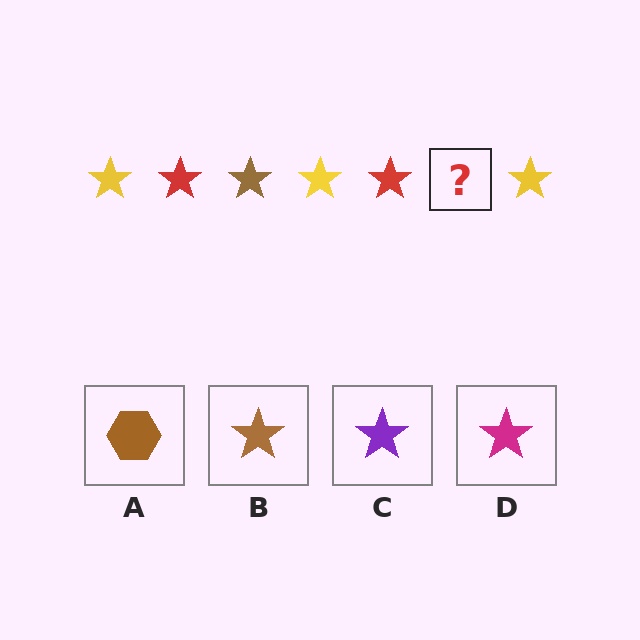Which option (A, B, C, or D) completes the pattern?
B.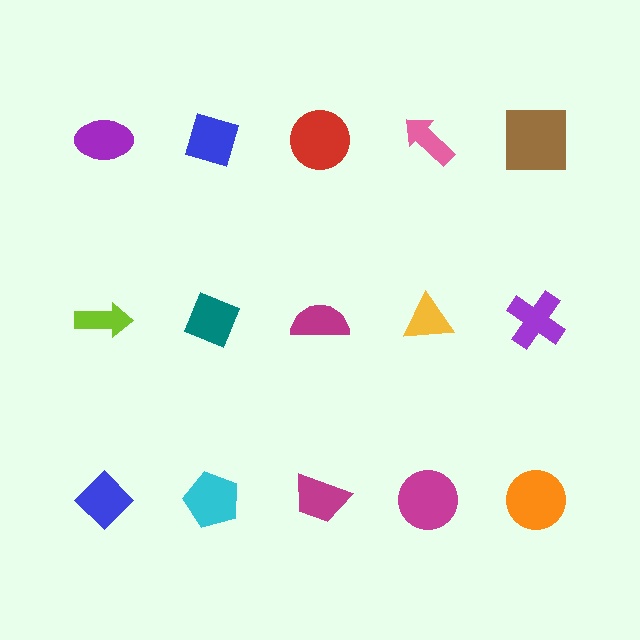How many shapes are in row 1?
5 shapes.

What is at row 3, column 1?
A blue diamond.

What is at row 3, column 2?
A cyan pentagon.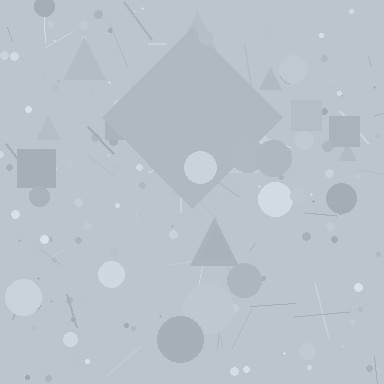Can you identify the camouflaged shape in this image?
The camouflaged shape is a diamond.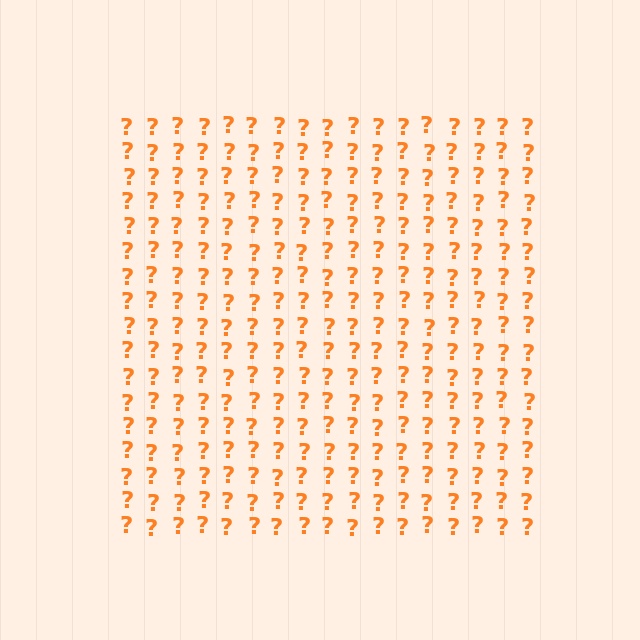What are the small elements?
The small elements are question marks.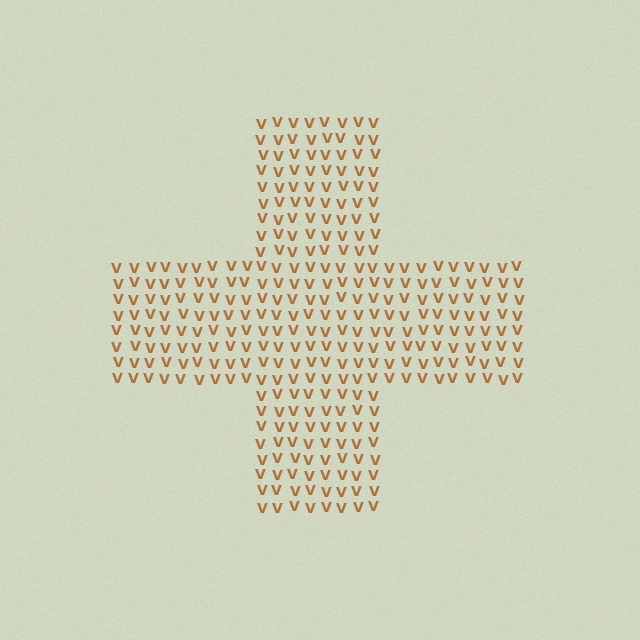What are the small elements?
The small elements are letter V's.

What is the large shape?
The large shape is a cross.